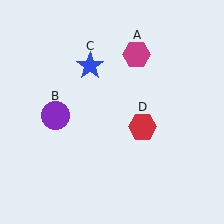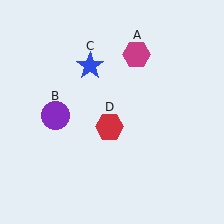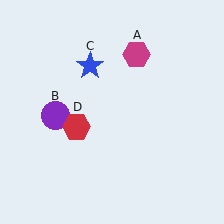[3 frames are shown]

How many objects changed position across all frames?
1 object changed position: red hexagon (object D).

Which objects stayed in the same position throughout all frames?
Magenta hexagon (object A) and purple circle (object B) and blue star (object C) remained stationary.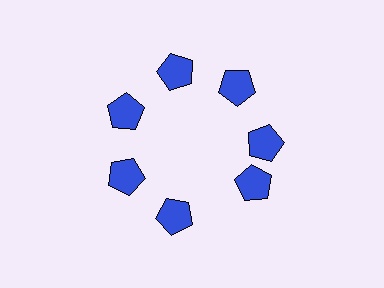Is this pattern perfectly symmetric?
No. The 7 blue pentagons are arranged in a ring, but one element near the 5 o'clock position is rotated out of alignment along the ring, breaking the 7-fold rotational symmetry.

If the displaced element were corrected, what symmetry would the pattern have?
It would have 7-fold rotational symmetry — the pattern would map onto itself every 51 degrees.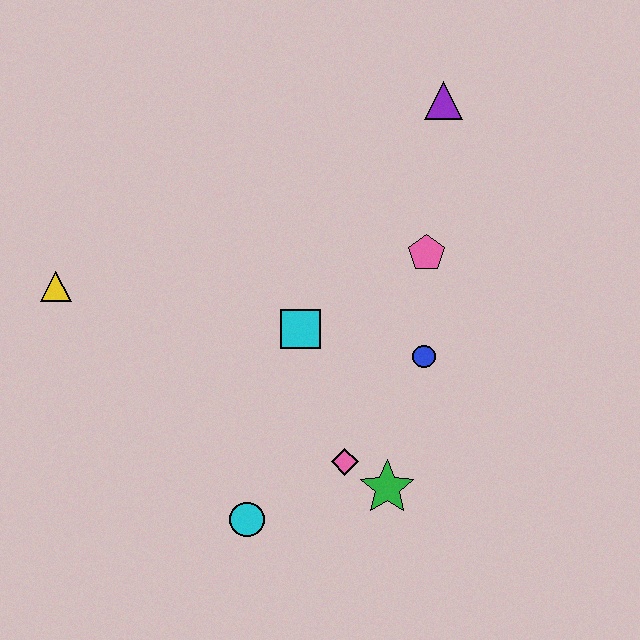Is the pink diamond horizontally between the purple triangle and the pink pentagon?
No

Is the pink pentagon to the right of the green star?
Yes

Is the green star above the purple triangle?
No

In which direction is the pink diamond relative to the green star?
The pink diamond is to the left of the green star.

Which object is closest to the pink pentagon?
The blue circle is closest to the pink pentagon.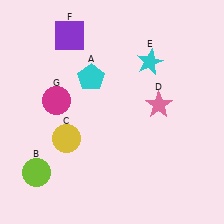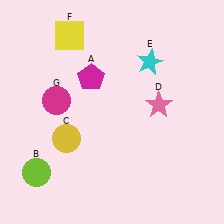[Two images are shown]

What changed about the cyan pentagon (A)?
In Image 1, A is cyan. In Image 2, it changed to magenta.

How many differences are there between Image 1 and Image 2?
There are 2 differences between the two images.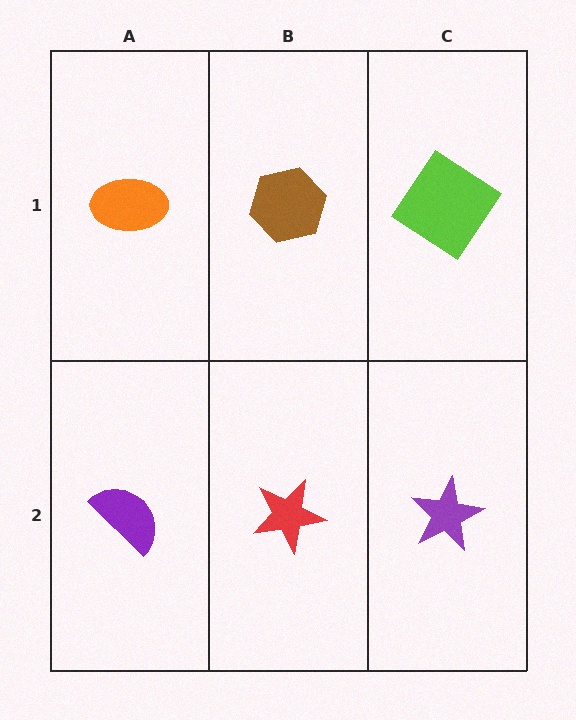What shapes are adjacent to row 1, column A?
A purple semicircle (row 2, column A), a brown hexagon (row 1, column B).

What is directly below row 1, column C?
A purple star.